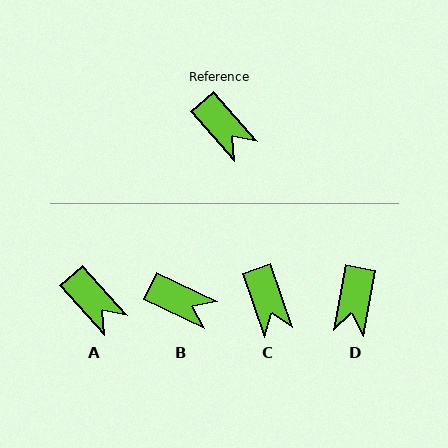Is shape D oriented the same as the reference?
No, it is off by about 52 degrees.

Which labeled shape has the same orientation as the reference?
A.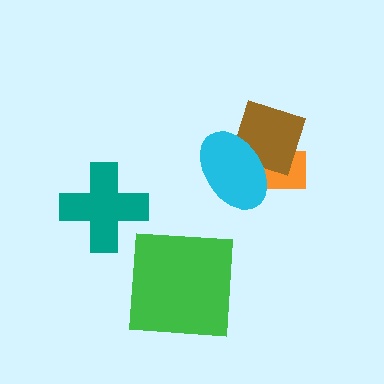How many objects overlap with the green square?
0 objects overlap with the green square.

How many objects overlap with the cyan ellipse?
2 objects overlap with the cyan ellipse.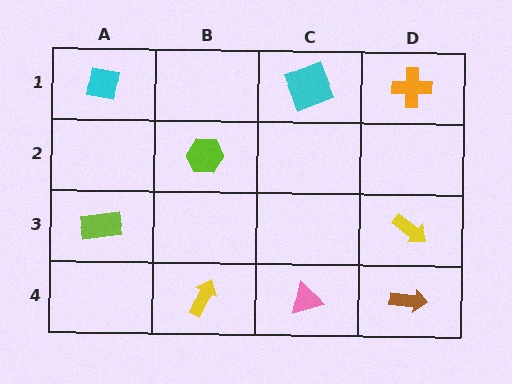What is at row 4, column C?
A pink triangle.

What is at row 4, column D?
A brown arrow.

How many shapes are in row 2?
1 shape.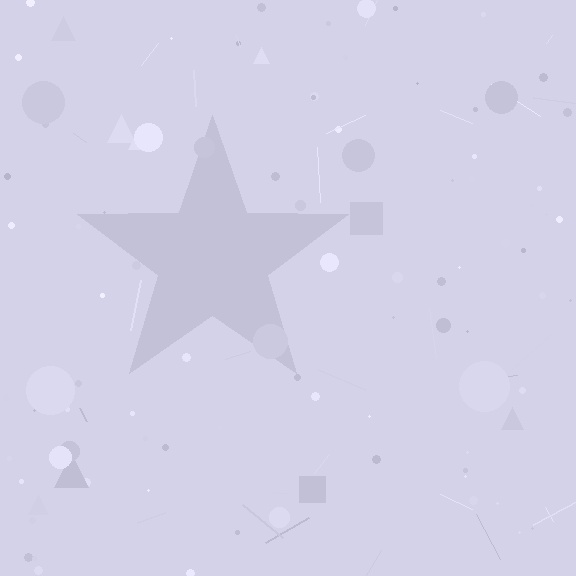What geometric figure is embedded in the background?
A star is embedded in the background.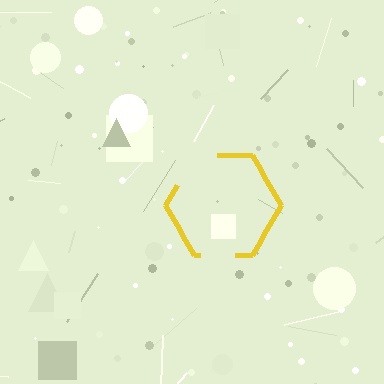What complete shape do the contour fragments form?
The contour fragments form a hexagon.